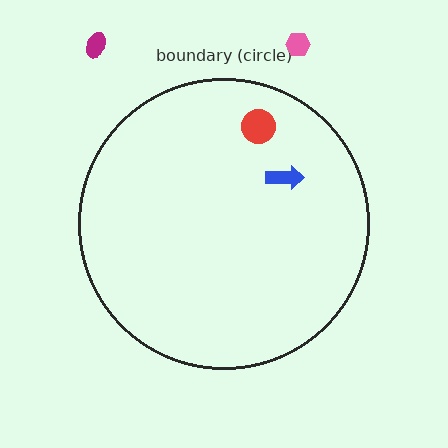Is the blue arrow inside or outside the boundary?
Inside.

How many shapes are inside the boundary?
2 inside, 2 outside.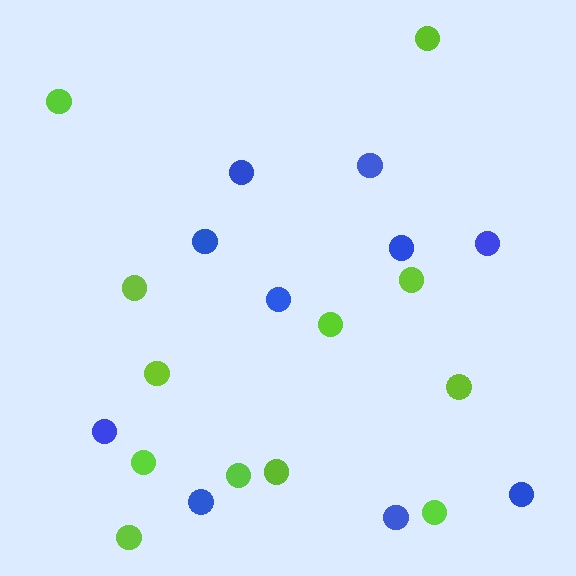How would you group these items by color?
There are 2 groups: one group of blue circles (10) and one group of lime circles (12).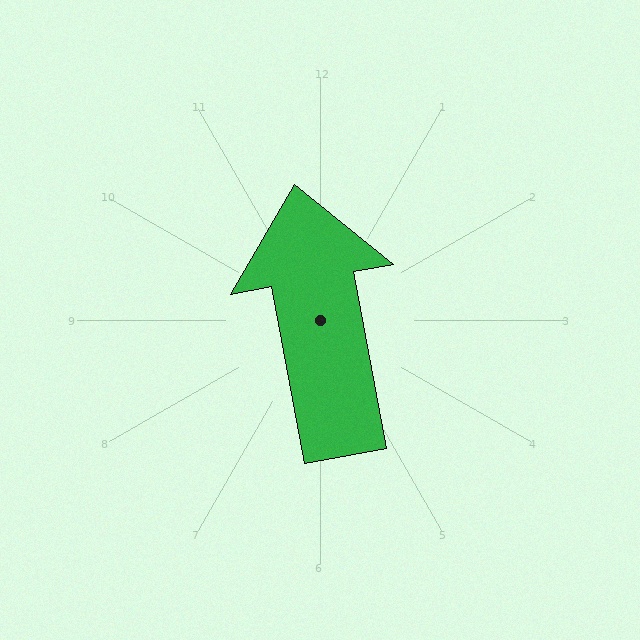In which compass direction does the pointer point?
North.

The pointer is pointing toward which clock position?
Roughly 12 o'clock.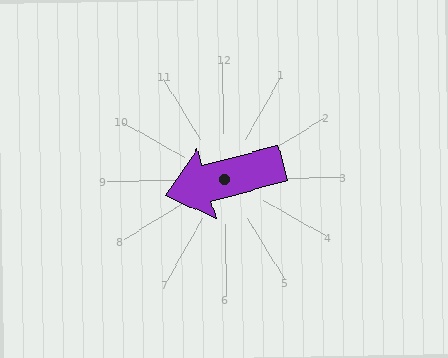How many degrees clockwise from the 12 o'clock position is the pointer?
Approximately 255 degrees.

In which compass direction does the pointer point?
West.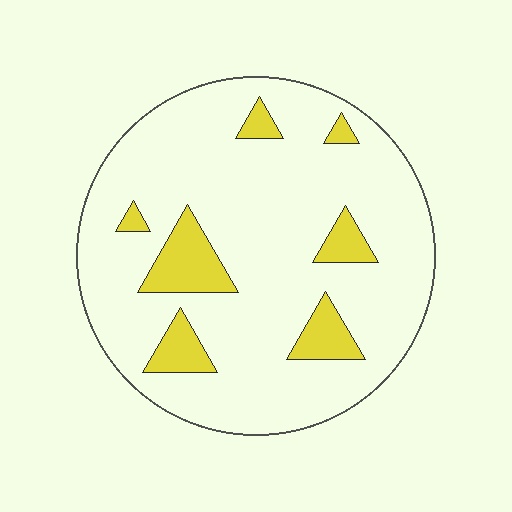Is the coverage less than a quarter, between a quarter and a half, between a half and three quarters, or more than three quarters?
Less than a quarter.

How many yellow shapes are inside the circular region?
7.